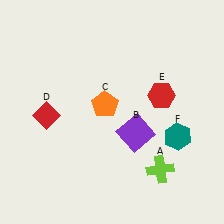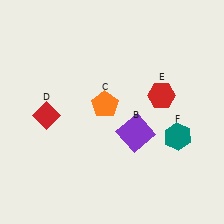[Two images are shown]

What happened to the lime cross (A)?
The lime cross (A) was removed in Image 2. It was in the bottom-right area of Image 1.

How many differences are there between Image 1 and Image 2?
There is 1 difference between the two images.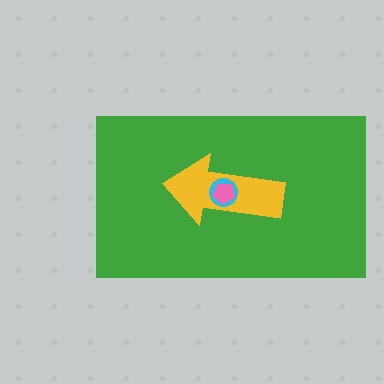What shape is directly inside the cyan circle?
The pink pentagon.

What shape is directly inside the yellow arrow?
The cyan circle.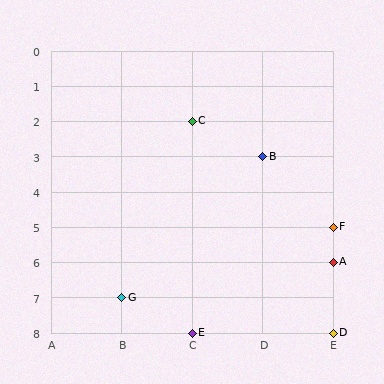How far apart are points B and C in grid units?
Points B and C are 1 column and 1 row apart (about 1.4 grid units diagonally).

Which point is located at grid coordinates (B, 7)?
Point G is at (B, 7).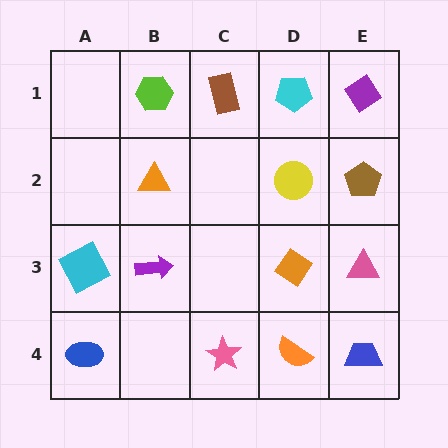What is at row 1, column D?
A cyan pentagon.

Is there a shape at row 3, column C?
No, that cell is empty.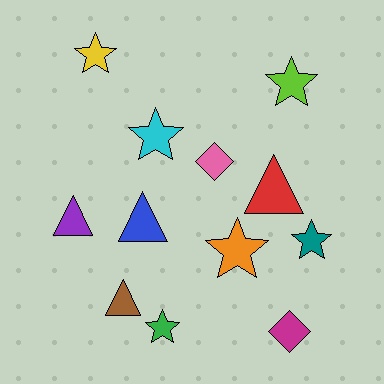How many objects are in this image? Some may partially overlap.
There are 12 objects.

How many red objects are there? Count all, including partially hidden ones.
There is 1 red object.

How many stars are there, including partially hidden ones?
There are 6 stars.